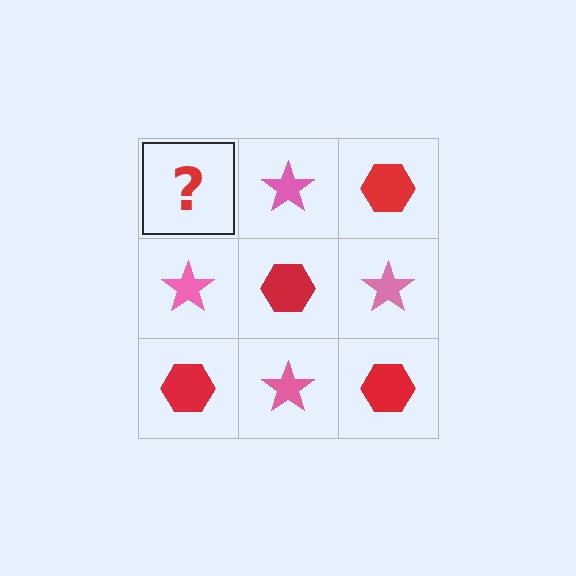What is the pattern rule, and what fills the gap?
The rule is that it alternates red hexagon and pink star in a checkerboard pattern. The gap should be filled with a red hexagon.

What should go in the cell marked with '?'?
The missing cell should contain a red hexagon.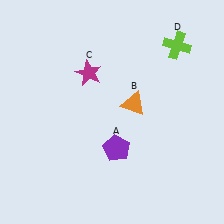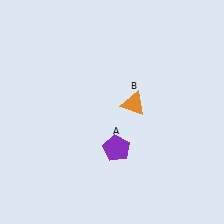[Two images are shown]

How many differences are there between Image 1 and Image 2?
There are 2 differences between the two images.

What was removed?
The lime cross (D), the magenta star (C) were removed in Image 2.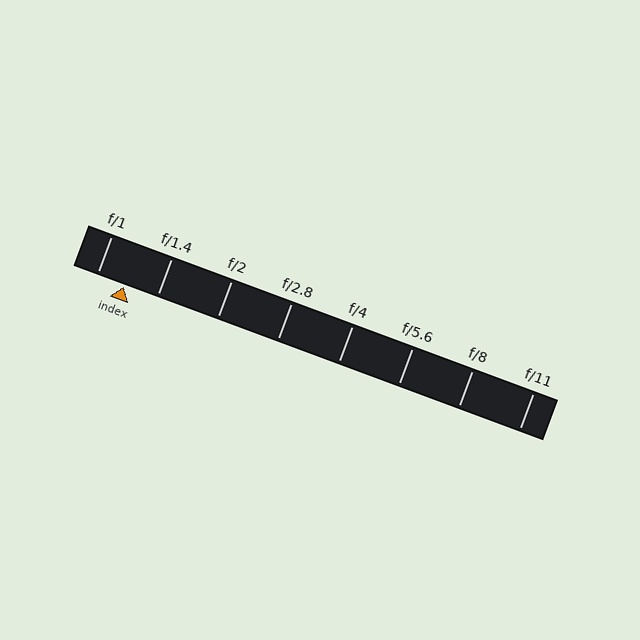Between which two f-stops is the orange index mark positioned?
The index mark is between f/1 and f/1.4.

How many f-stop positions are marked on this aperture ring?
There are 8 f-stop positions marked.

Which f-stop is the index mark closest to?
The index mark is closest to f/1.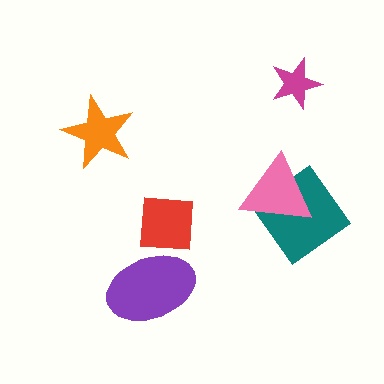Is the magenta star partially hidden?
No, no other shape covers it.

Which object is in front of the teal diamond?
The pink triangle is in front of the teal diamond.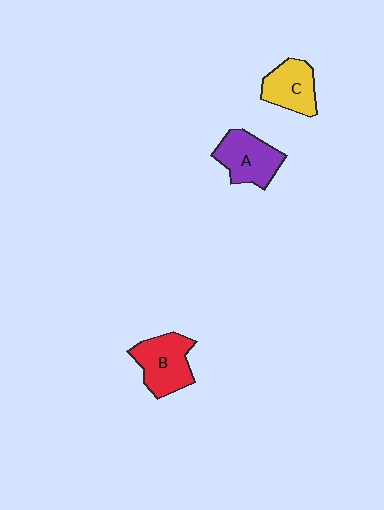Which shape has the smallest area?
Shape C (yellow).